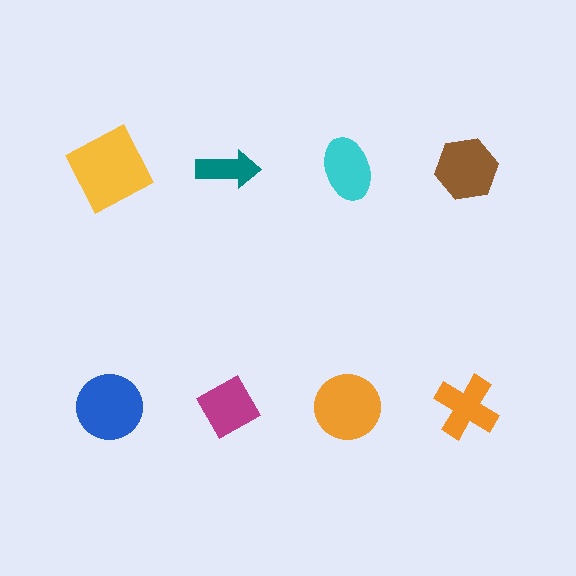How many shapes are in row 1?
4 shapes.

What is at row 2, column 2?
A magenta diamond.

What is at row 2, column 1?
A blue circle.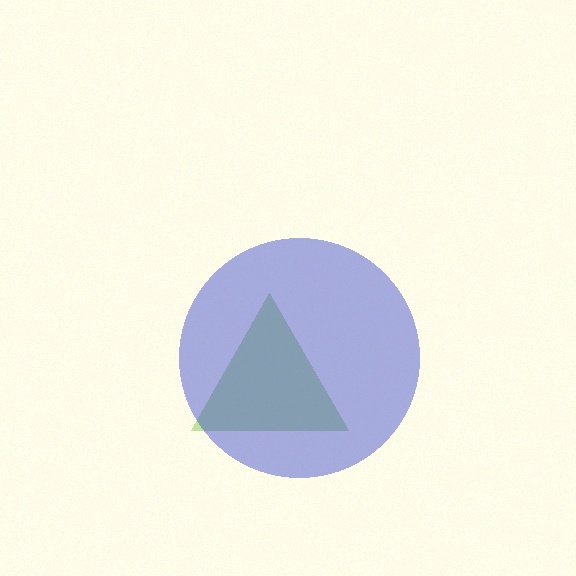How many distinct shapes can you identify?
There are 2 distinct shapes: a lime triangle, a blue circle.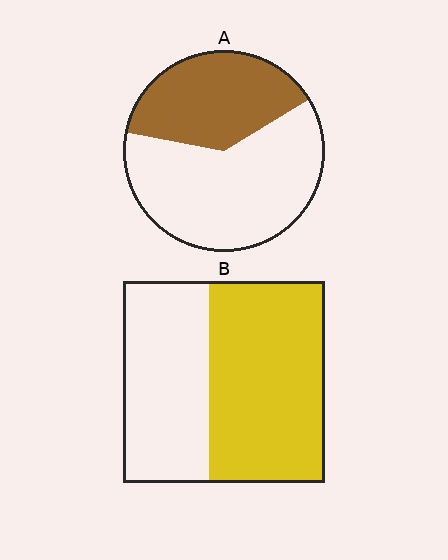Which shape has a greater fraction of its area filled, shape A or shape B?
Shape B.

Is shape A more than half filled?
No.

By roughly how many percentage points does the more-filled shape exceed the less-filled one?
By roughly 20 percentage points (B over A).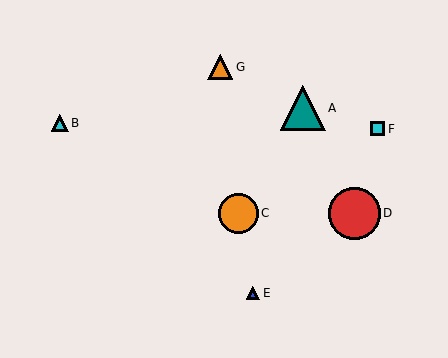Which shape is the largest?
The red circle (labeled D) is the largest.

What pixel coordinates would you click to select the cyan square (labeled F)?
Click at (378, 129) to select the cyan square F.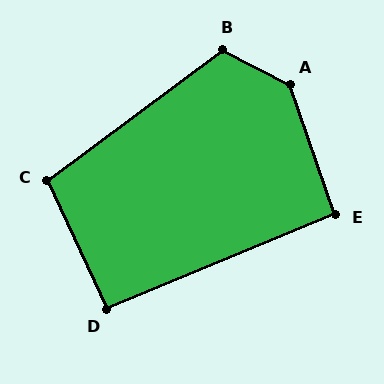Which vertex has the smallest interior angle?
D, at approximately 92 degrees.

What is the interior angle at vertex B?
Approximately 116 degrees (obtuse).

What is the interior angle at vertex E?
Approximately 93 degrees (approximately right).